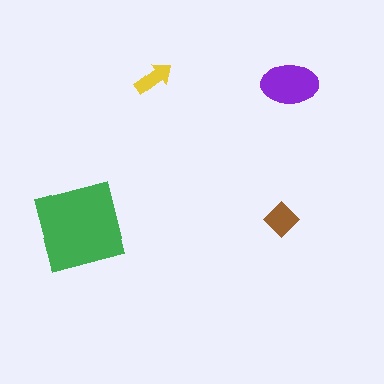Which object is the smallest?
The yellow arrow.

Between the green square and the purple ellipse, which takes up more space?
The green square.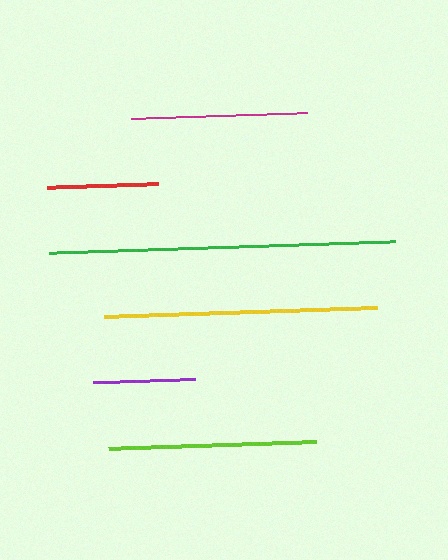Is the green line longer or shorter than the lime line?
The green line is longer than the lime line.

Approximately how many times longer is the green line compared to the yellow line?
The green line is approximately 1.3 times the length of the yellow line.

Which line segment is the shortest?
The purple line is the shortest at approximately 102 pixels.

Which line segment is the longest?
The green line is the longest at approximately 347 pixels.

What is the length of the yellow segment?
The yellow segment is approximately 273 pixels long.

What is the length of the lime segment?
The lime segment is approximately 209 pixels long.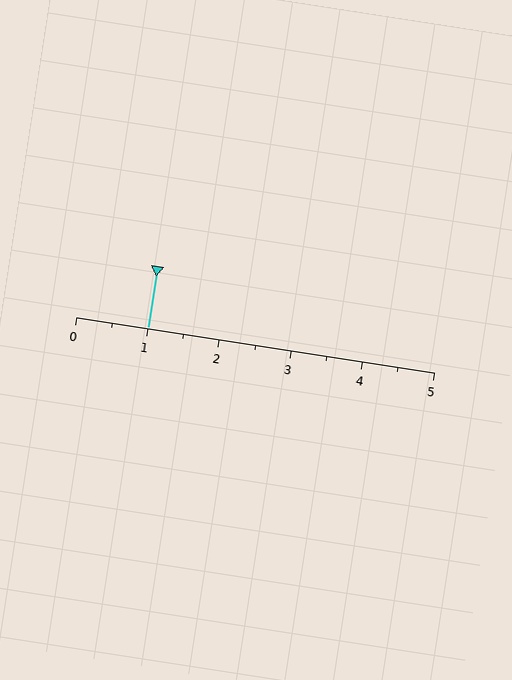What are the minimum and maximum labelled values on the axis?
The axis runs from 0 to 5.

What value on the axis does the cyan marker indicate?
The marker indicates approximately 1.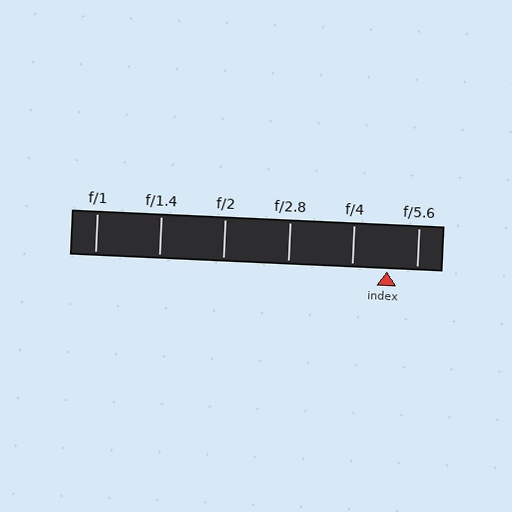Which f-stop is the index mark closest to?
The index mark is closest to f/5.6.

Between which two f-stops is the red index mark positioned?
The index mark is between f/4 and f/5.6.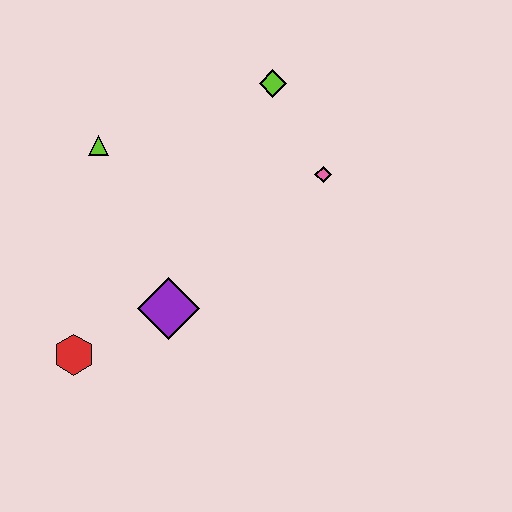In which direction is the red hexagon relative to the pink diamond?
The red hexagon is to the left of the pink diamond.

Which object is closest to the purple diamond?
The red hexagon is closest to the purple diamond.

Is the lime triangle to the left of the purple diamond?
Yes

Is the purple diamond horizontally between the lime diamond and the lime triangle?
Yes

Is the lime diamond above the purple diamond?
Yes